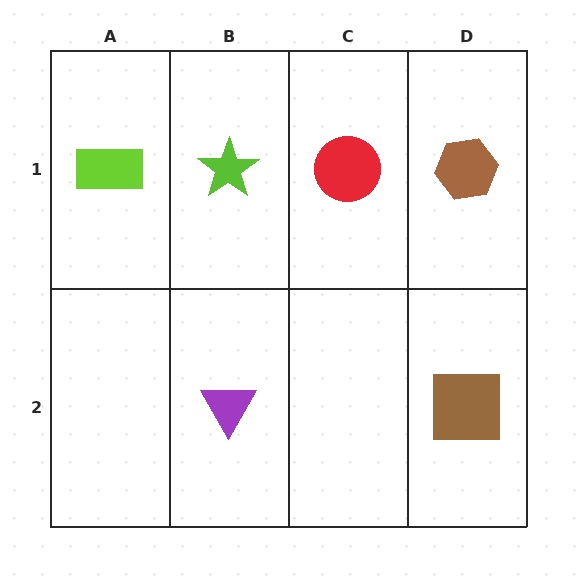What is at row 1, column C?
A red circle.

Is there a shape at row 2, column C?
No, that cell is empty.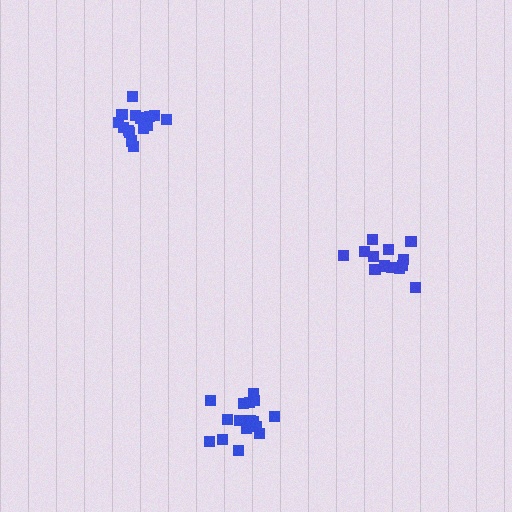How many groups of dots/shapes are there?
There are 3 groups.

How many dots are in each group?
Group 1: 13 dots, Group 2: 16 dots, Group 3: 16 dots (45 total).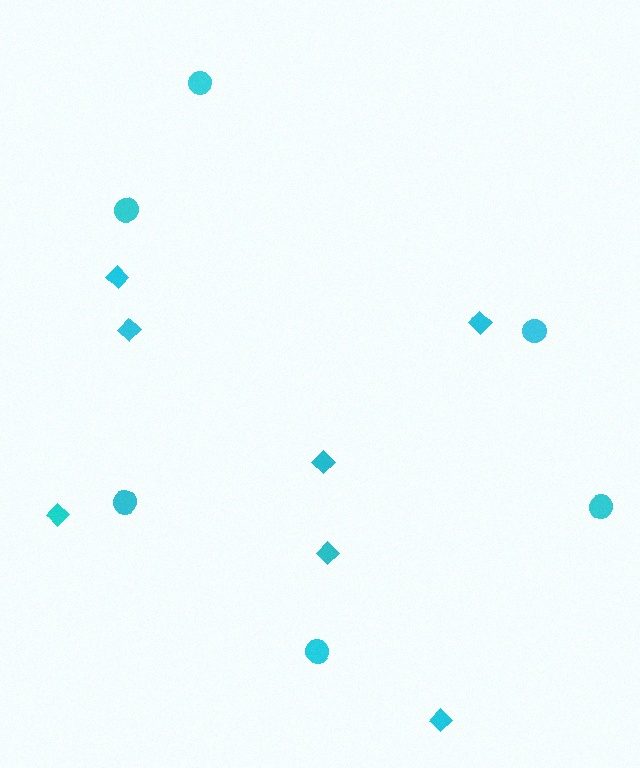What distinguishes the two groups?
There are 2 groups: one group of diamonds (7) and one group of circles (6).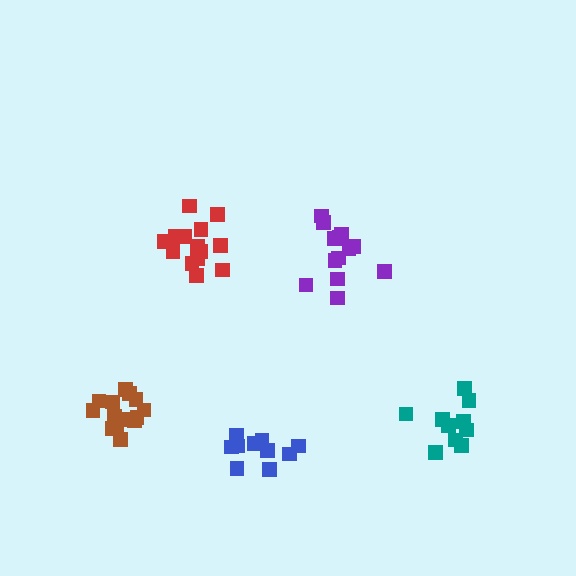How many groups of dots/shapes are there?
There are 5 groups.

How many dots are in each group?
Group 1: 10 dots, Group 2: 14 dots, Group 3: 14 dots, Group 4: 13 dots, Group 5: 10 dots (61 total).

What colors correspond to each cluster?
The clusters are colored: teal, red, brown, purple, blue.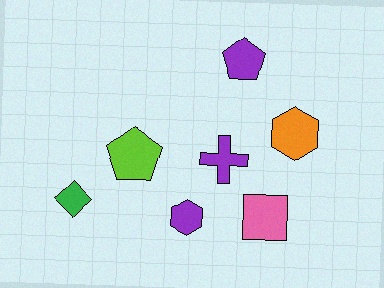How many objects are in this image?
There are 7 objects.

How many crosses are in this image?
There is 1 cross.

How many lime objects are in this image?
There is 1 lime object.